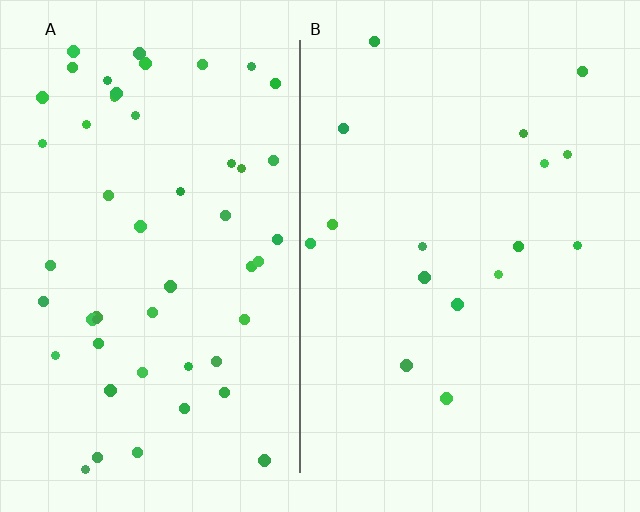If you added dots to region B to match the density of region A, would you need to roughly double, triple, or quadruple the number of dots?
Approximately triple.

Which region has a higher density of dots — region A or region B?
A (the left).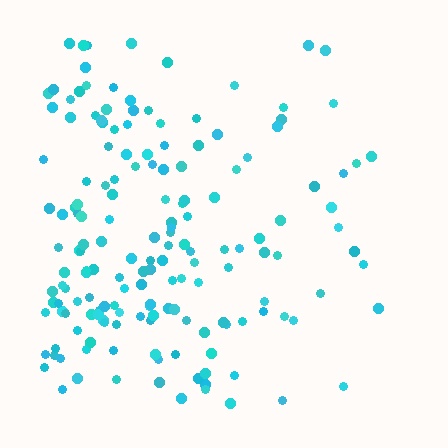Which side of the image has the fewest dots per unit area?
The right.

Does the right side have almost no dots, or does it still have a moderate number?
Still a moderate number, just noticeably fewer than the left.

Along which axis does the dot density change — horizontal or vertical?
Horizontal.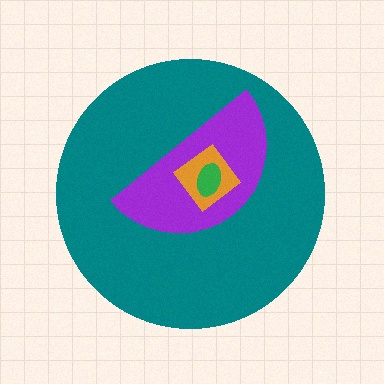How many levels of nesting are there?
4.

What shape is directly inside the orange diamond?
The green ellipse.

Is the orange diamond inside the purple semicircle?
Yes.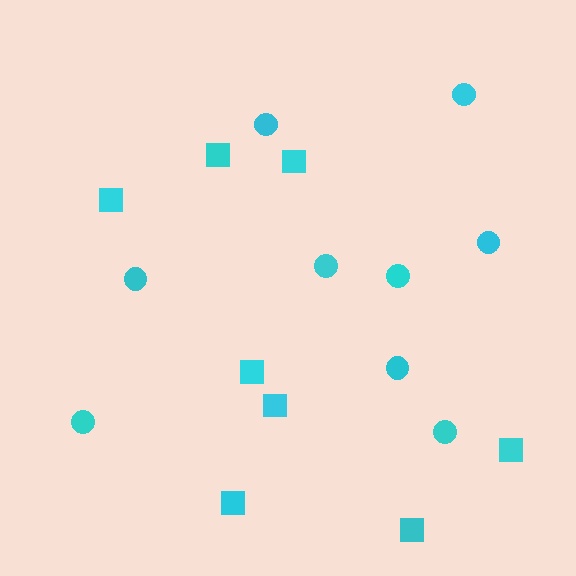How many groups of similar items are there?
There are 2 groups: one group of squares (8) and one group of circles (9).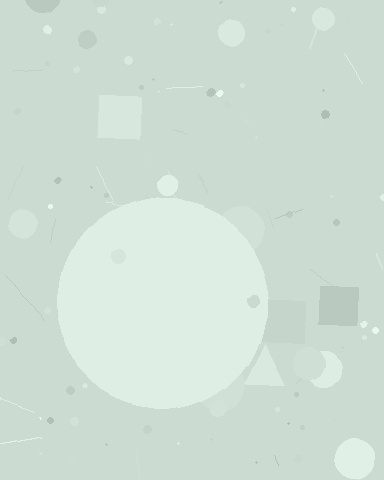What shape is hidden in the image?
A circle is hidden in the image.